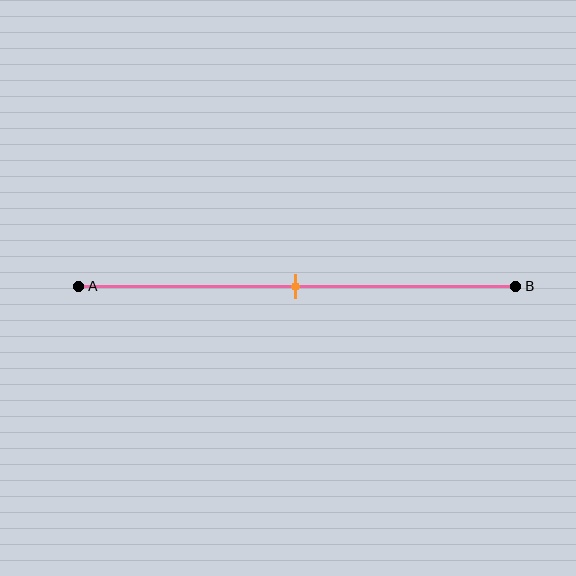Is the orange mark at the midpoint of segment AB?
Yes, the mark is approximately at the midpoint.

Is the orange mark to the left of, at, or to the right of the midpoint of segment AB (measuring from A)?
The orange mark is approximately at the midpoint of segment AB.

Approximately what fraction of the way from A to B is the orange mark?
The orange mark is approximately 50% of the way from A to B.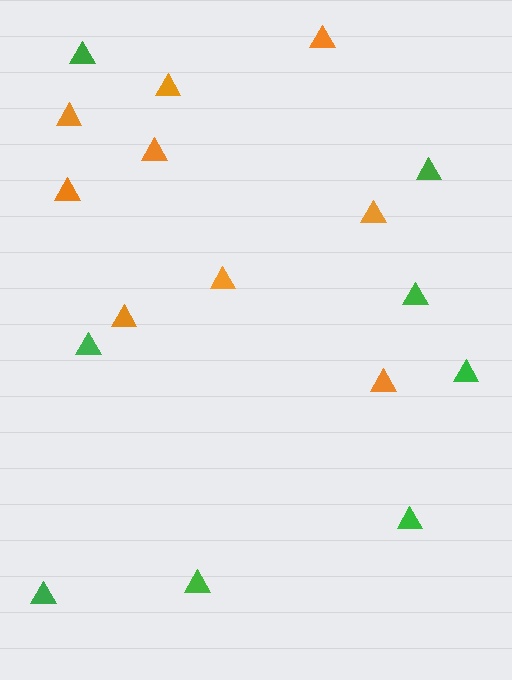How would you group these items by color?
There are 2 groups: one group of green triangles (8) and one group of orange triangles (9).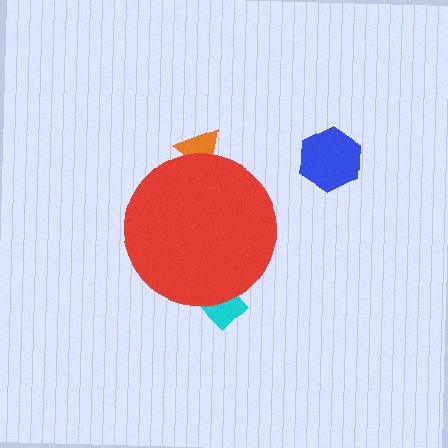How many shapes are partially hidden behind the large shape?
2 shapes are partially hidden.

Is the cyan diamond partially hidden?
Yes, the cyan diamond is partially hidden behind the red circle.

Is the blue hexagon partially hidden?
No, the blue hexagon is fully visible.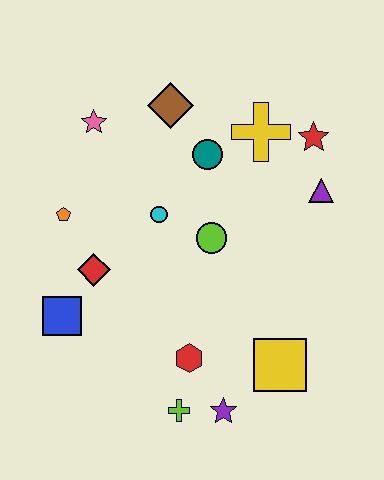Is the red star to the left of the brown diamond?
No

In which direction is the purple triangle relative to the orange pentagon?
The purple triangle is to the right of the orange pentagon.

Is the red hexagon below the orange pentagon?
Yes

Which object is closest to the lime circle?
The cyan circle is closest to the lime circle.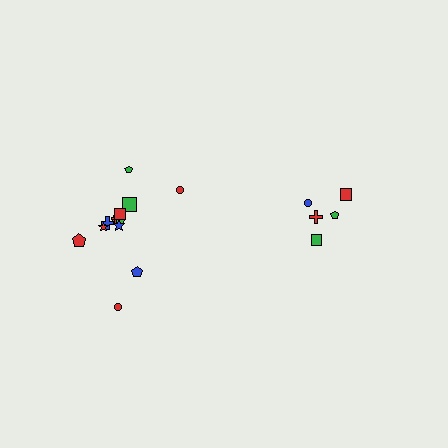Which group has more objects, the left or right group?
The left group.